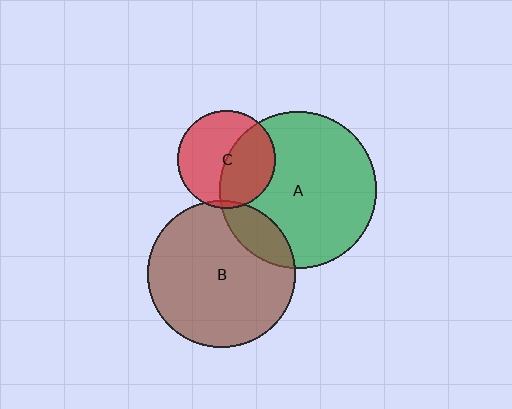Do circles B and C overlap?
Yes.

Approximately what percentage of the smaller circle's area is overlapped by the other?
Approximately 5%.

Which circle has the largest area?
Circle A (green).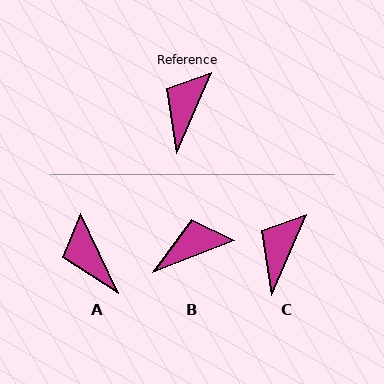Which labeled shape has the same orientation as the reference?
C.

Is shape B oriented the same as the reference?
No, it is off by about 46 degrees.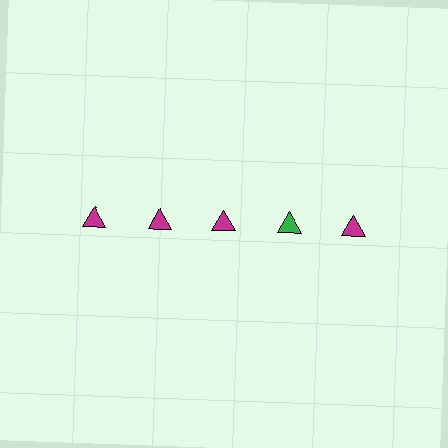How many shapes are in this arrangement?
There are 5 shapes arranged in a grid pattern.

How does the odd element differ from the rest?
It has a different color: green instead of magenta.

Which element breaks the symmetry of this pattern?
The green triangle in the top row, second from right column breaks the symmetry. All other shapes are magenta triangles.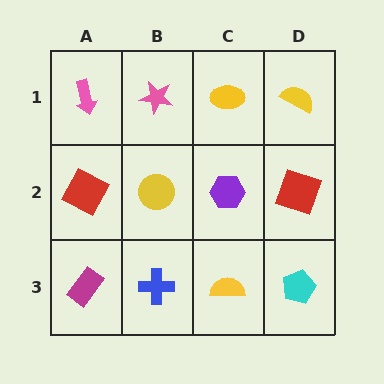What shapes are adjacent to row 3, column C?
A purple hexagon (row 2, column C), a blue cross (row 3, column B), a cyan pentagon (row 3, column D).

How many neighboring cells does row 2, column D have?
3.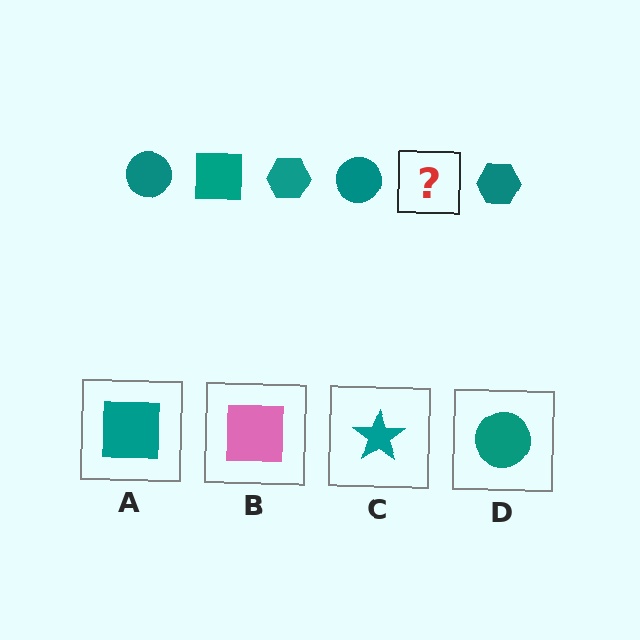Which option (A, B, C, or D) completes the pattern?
A.